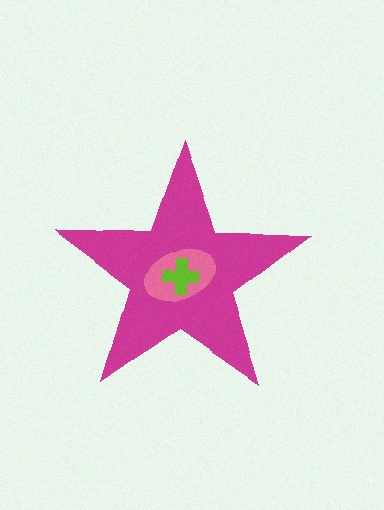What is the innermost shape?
The lime cross.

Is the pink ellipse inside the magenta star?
Yes.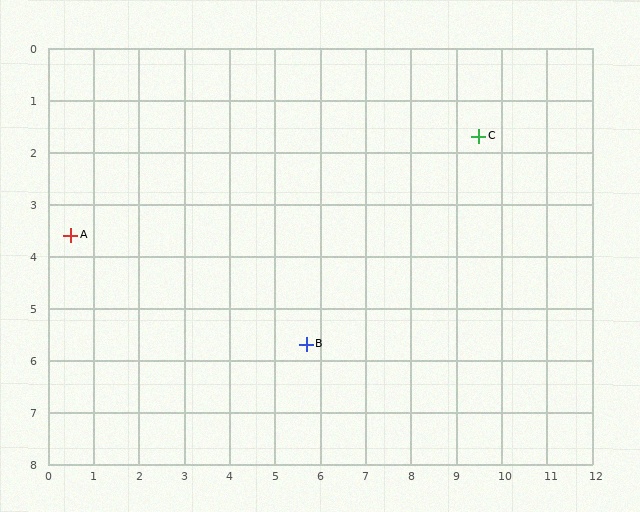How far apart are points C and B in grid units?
Points C and B are about 5.5 grid units apart.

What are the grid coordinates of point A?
Point A is at approximately (0.5, 3.6).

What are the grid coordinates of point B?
Point B is at approximately (5.7, 5.7).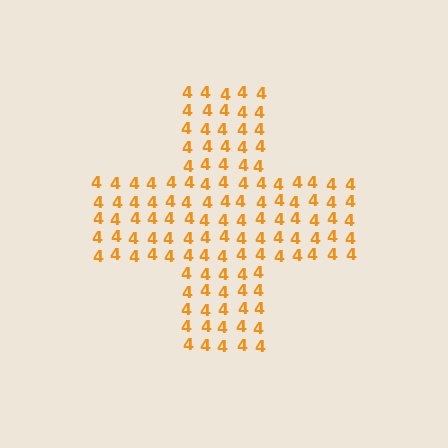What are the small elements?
The small elements are digit 4's.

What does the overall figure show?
The overall figure shows a cross.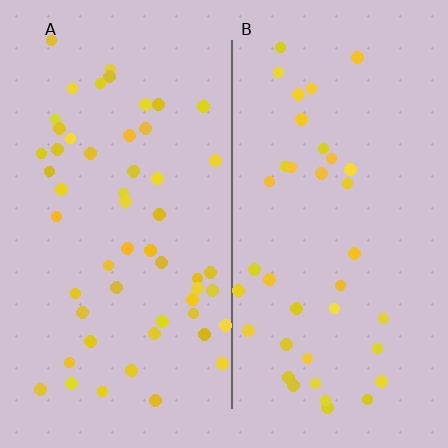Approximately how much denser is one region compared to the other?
Approximately 1.4× — region A over region B.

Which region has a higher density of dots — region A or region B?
A (the left).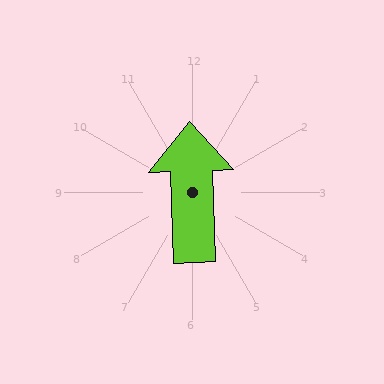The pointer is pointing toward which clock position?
Roughly 12 o'clock.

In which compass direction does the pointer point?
North.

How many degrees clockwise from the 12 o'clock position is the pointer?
Approximately 358 degrees.